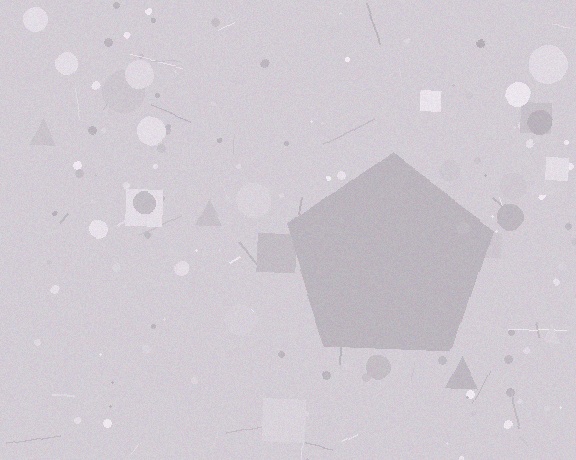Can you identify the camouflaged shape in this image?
The camouflaged shape is a pentagon.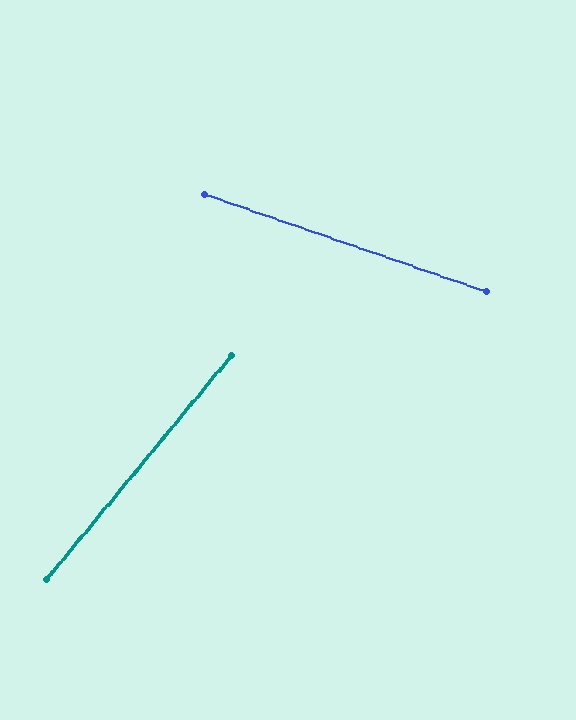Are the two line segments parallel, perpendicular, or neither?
Neither parallel nor perpendicular — they differ by about 69°.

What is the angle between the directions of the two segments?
Approximately 69 degrees.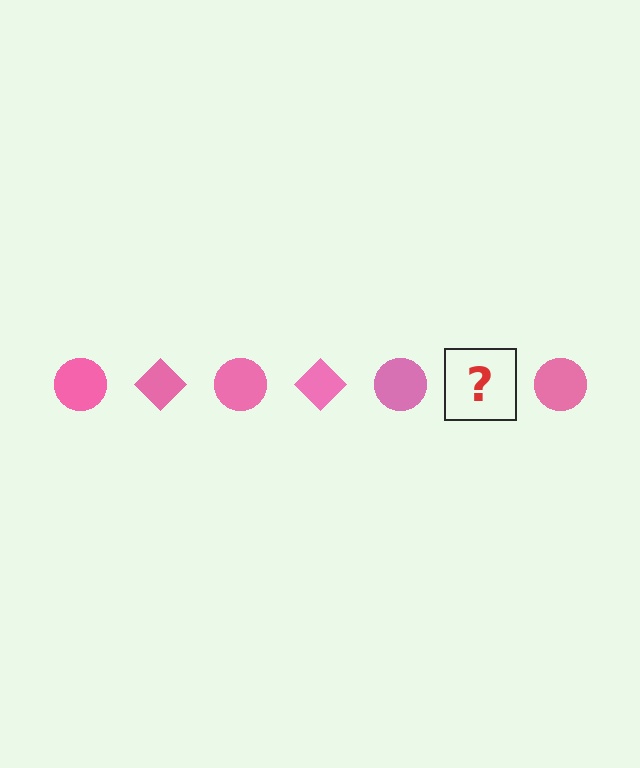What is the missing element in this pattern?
The missing element is a pink diamond.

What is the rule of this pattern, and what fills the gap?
The rule is that the pattern cycles through circle, diamond shapes in pink. The gap should be filled with a pink diamond.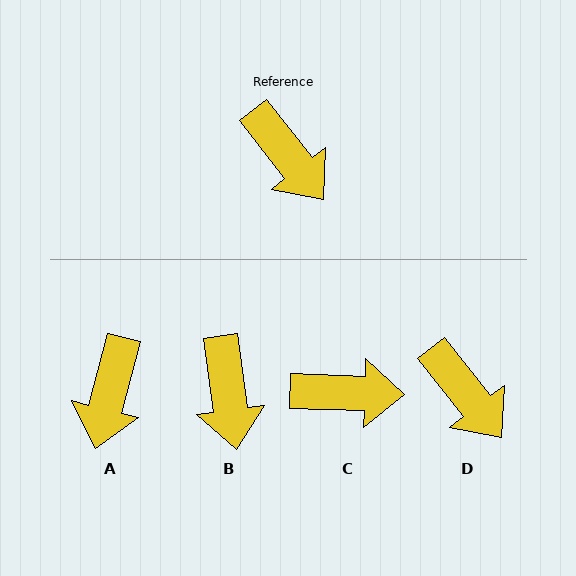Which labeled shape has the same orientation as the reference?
D.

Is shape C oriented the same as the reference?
No, it is off by about 50 degrees.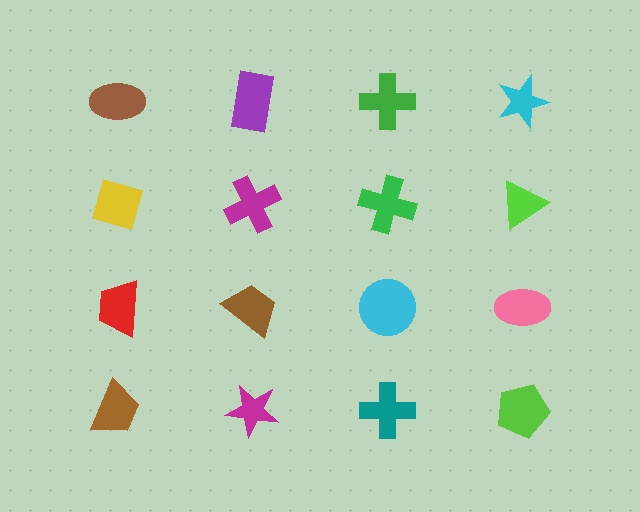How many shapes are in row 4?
4 shapes.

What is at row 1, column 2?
A purple rectangle.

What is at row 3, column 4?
A pink ellipse.